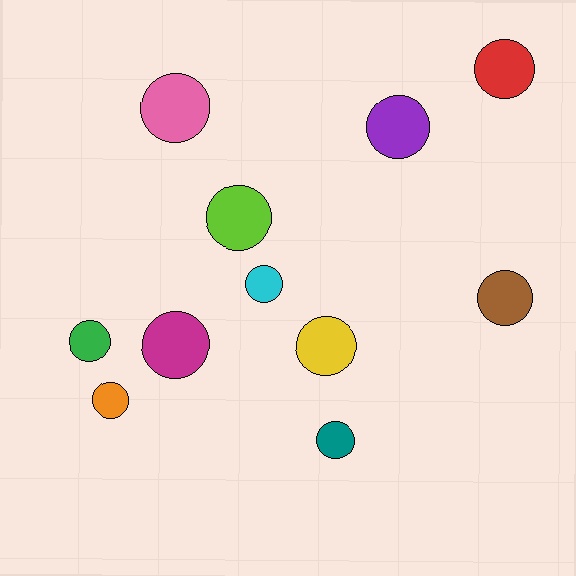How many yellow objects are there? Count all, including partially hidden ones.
There is 1 yellow object.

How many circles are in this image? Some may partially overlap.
There are 11 circles.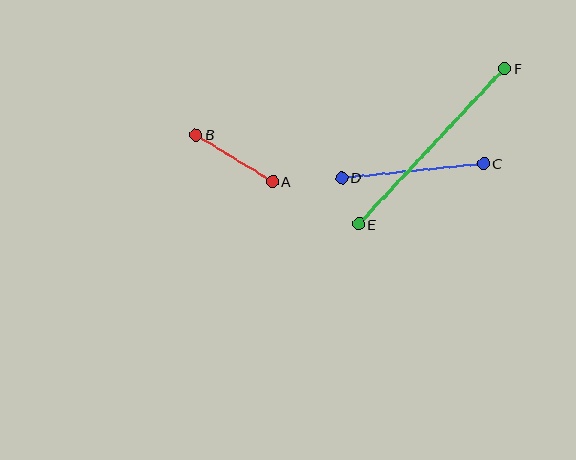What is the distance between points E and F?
The distance is approximately 213 pixels.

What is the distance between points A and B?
The distance is approximately 89 pixels.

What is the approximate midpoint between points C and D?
The midpoint is at approximately (413, 171) pixels.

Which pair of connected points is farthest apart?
Points E and F are farthest apart.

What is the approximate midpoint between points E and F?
The midpoint is at approximately (431, 146) pixels.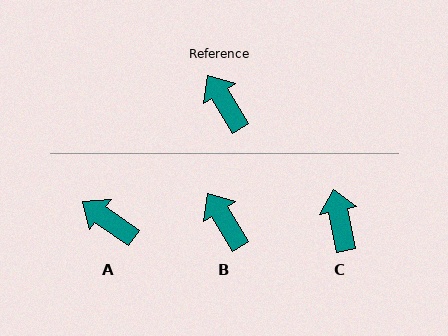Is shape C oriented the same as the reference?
No, it is off by about 21 degrees.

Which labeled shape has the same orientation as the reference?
B.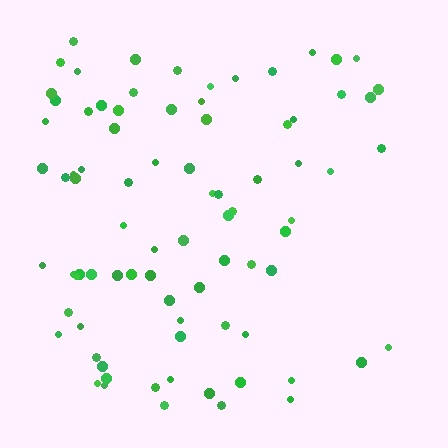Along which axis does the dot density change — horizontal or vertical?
Horizontal.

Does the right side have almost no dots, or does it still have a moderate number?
Still a moderate number, just noticeably fewer than the left.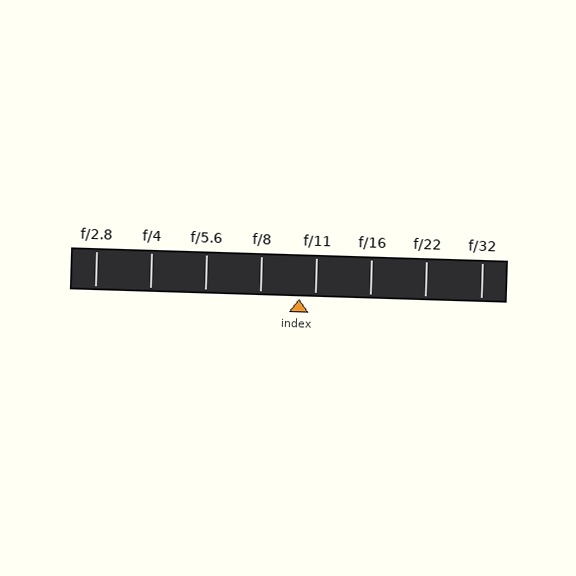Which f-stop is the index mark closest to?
The index mark is closest to f/11.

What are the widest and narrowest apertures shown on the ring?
The widest aperture shown is f/2.8 and the narrowest is f/32.